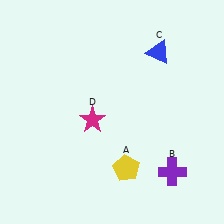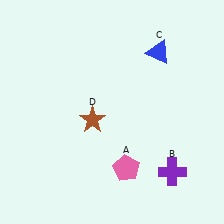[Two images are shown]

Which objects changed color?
A changed from yellow to pink. D changed from magenta to brown.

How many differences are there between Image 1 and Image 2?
There are 2 differences between the two images.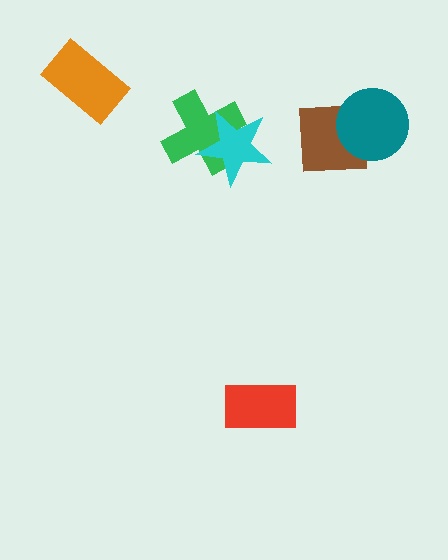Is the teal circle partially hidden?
No, no other shape covers it.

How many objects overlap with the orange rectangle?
0 objects overlap with the orange rectangle.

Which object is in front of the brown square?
The teal circle is in front of the brown square.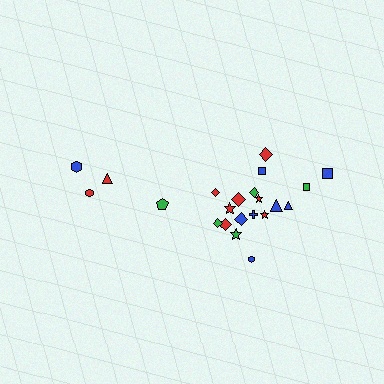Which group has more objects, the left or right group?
The right group.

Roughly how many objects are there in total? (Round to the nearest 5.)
Roughly 20 objects in total.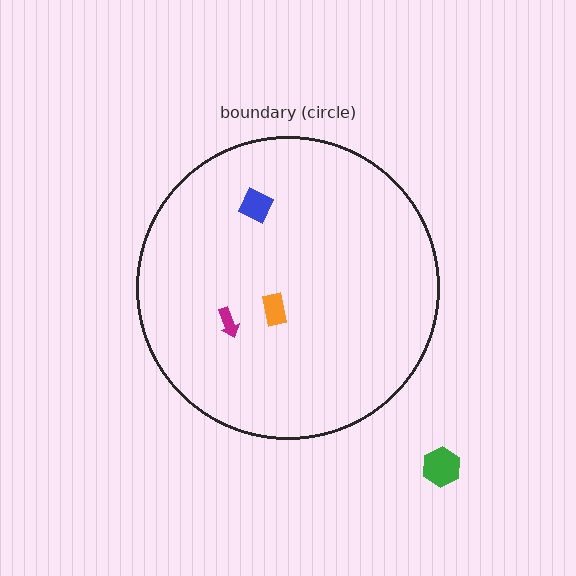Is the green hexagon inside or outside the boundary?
Outside.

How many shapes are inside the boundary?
3 inside, 1 outside.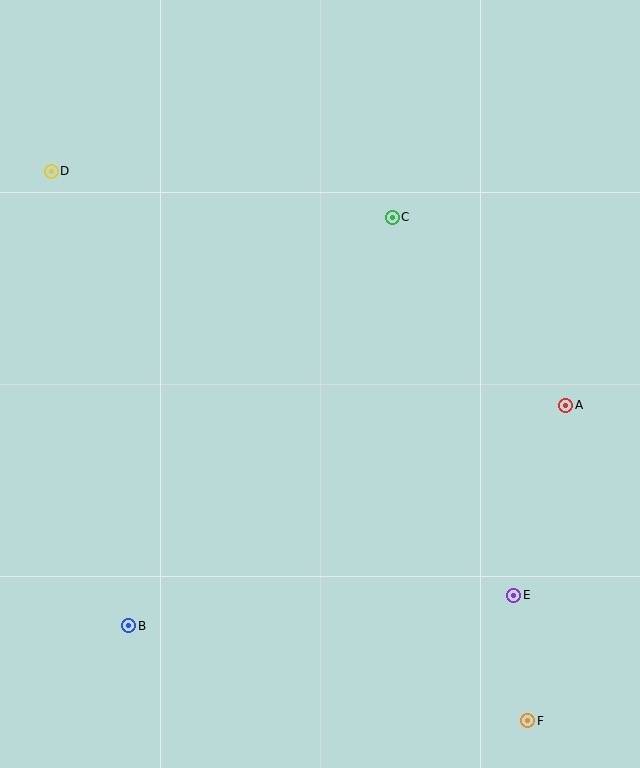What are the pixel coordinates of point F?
Point F is at (528, 721).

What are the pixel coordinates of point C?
Point C is at (392, 217).